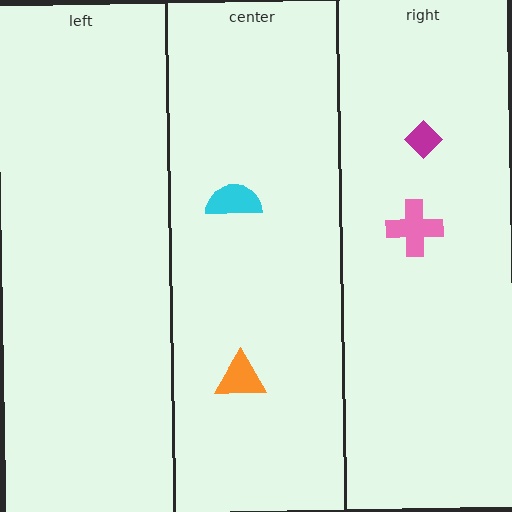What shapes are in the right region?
The pink cross, the magenta diamond.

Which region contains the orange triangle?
The center region.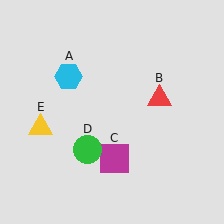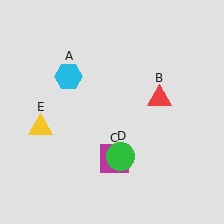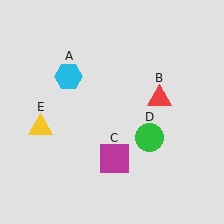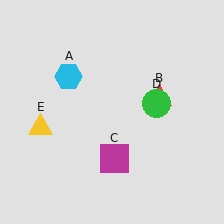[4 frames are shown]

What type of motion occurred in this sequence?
The green circle (object D) rotated counterclockwise around the center of the scene.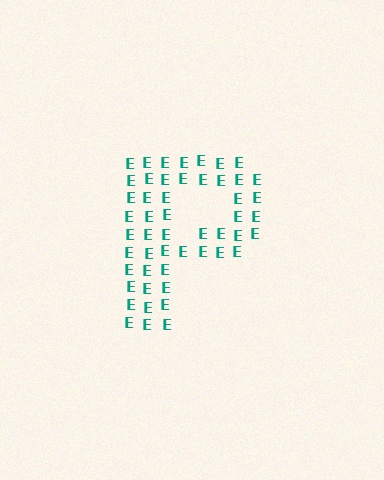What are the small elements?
The small elements are letter E's.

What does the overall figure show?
The overall figure shows the letter P.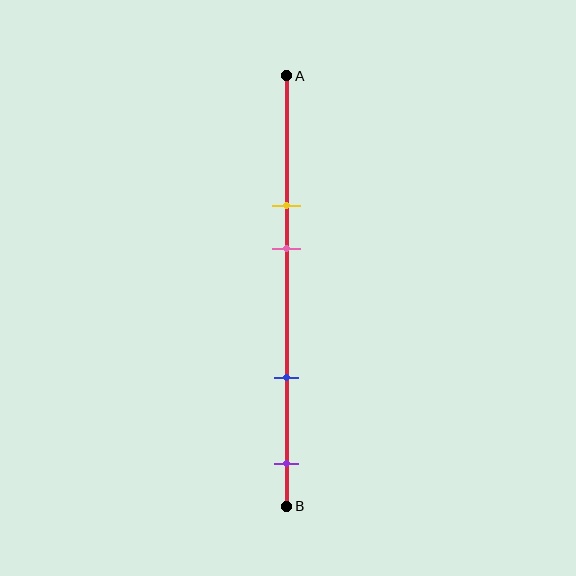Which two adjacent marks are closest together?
The yellow and pink marks are the closest adjacent pair.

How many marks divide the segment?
There are 4 marks dividing the segment.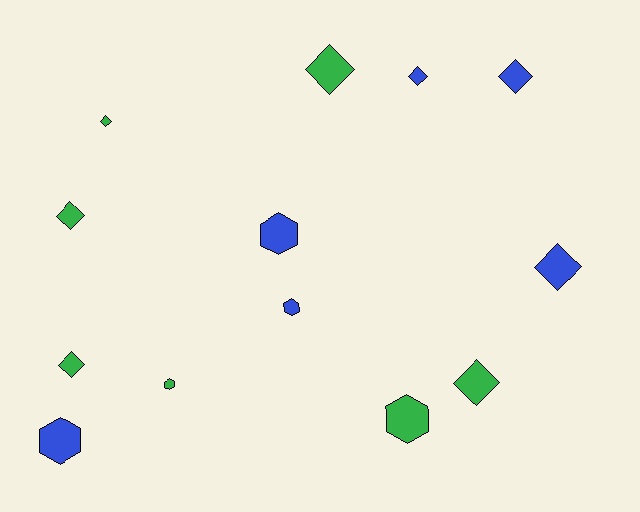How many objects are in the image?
There are 13 objects.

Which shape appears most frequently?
Diamond, with 8 objects.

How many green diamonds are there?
There are 5 green diamonds.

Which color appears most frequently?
Green, with 7 objects.